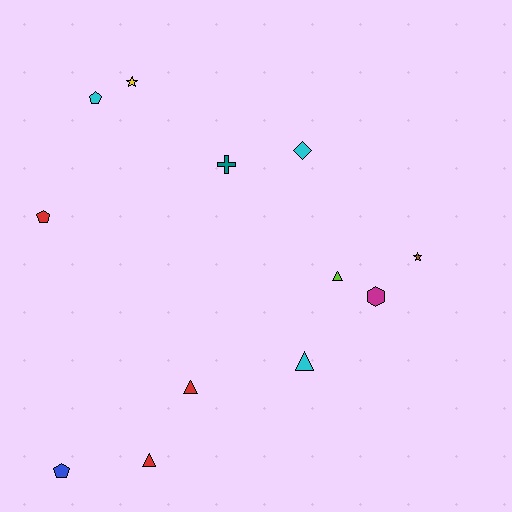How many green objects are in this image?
There are no green objects.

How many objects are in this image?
There are 12 objects.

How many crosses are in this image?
There is 1 cross.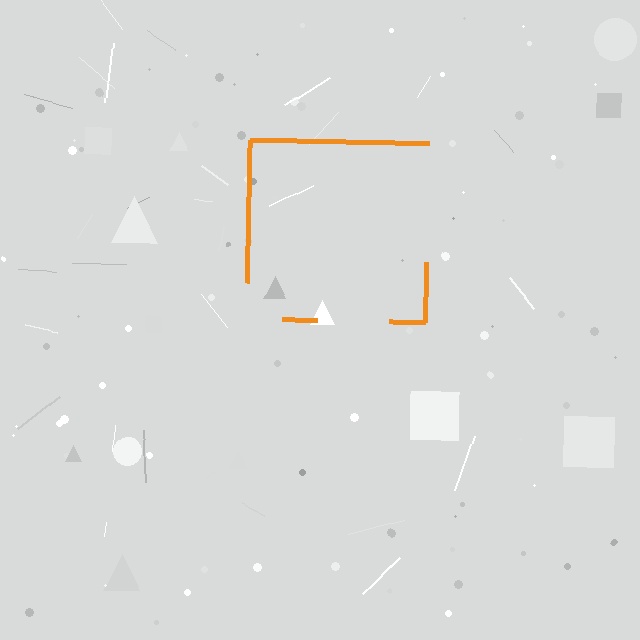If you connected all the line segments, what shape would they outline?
They would outline a square.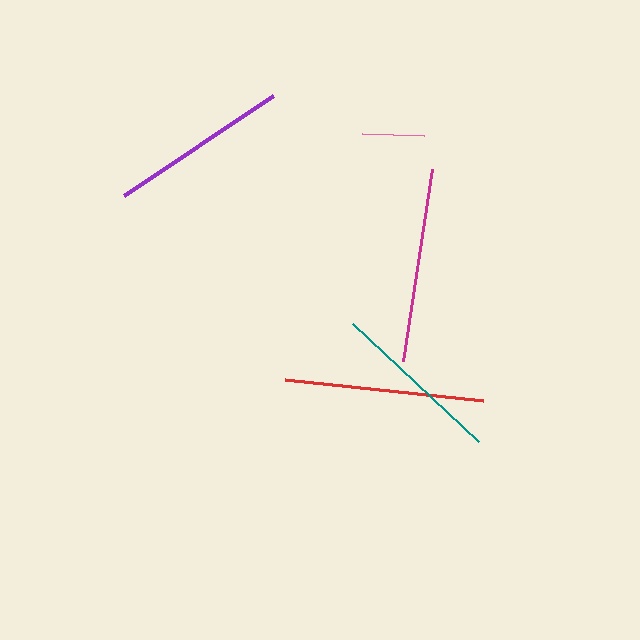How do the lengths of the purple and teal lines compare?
The purple and teal lines are approximately the same length.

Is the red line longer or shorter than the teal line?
The red line is longer than the teal line.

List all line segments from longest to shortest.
From longest to shortest: red, magenta, purple, teal, pink.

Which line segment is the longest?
The red line is the longest at approximately 200 pixels.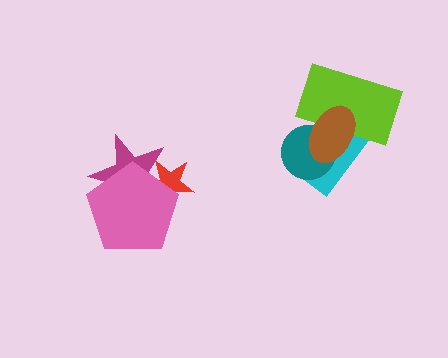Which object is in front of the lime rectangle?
The brown ellipse is in front of the lime rectangle.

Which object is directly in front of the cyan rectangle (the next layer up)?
The teal circle is directly in front of the cyan rectangle.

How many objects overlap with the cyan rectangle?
3 objects overlap with the cyan rectangle.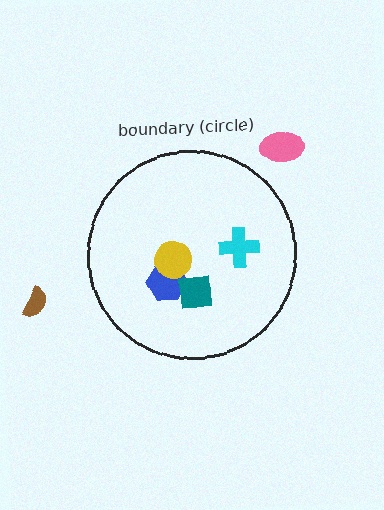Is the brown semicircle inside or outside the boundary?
Outside.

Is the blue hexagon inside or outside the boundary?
Inside.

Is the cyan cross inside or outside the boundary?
Inside.